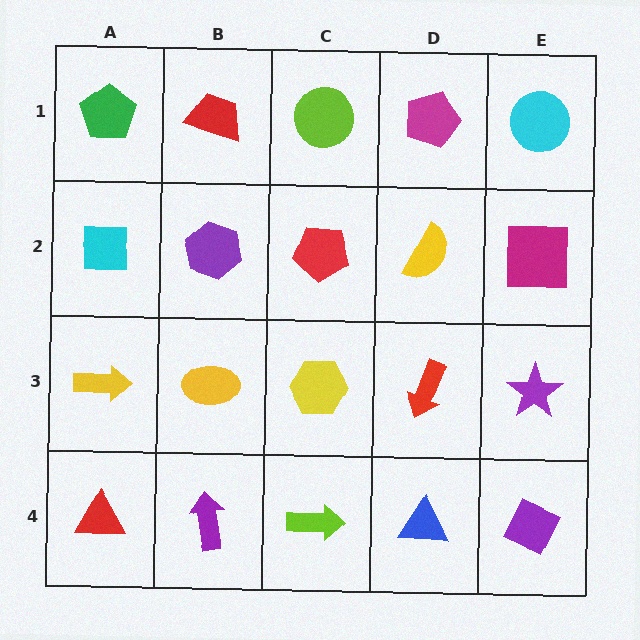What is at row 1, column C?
A lime circle.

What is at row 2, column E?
A magenta square.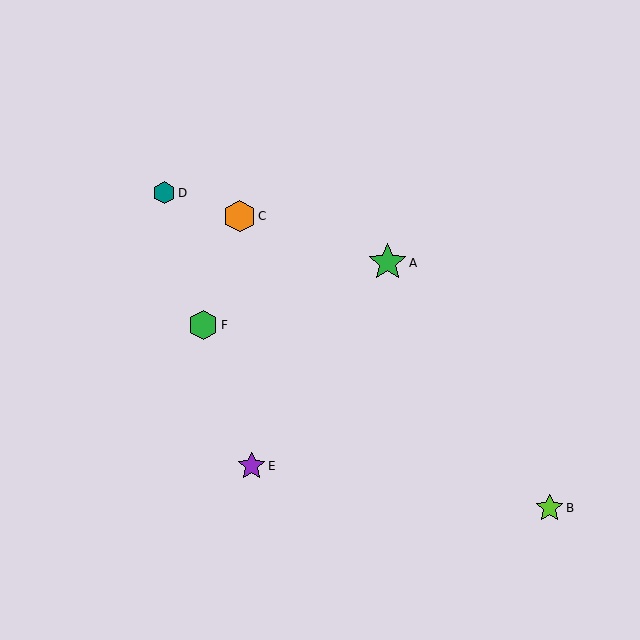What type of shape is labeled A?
Shape A is a green star.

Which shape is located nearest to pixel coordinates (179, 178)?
The teal hexagon (labeled D) at (164, 193) is nearest to that location.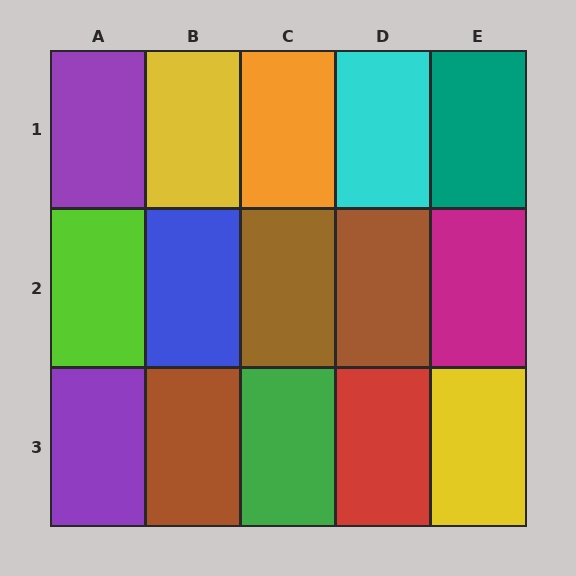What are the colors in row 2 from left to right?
Lime, blue, brown, brown, magenta.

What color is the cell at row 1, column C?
Orange.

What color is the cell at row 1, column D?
Cyan.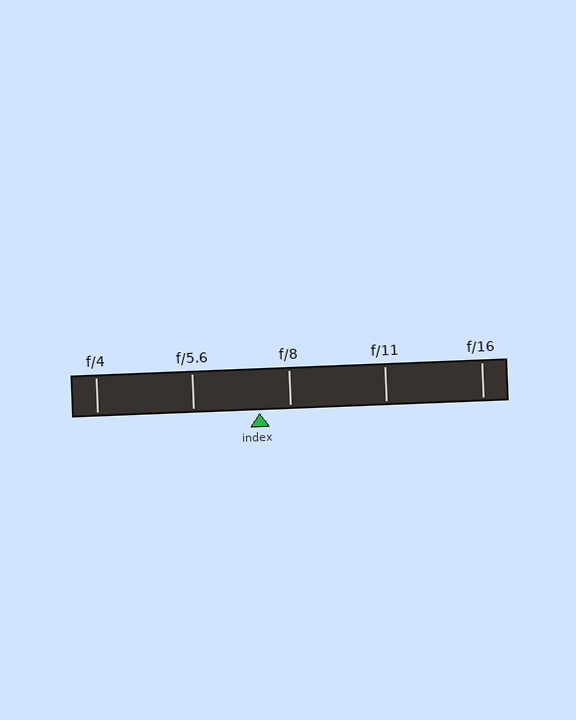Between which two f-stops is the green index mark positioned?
The index mark is between f/5.6 and f/8.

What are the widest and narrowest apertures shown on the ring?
The widest aperture shown is f/4 and the narrowest is f/16.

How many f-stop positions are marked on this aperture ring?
There are 5 f-stop positions marked.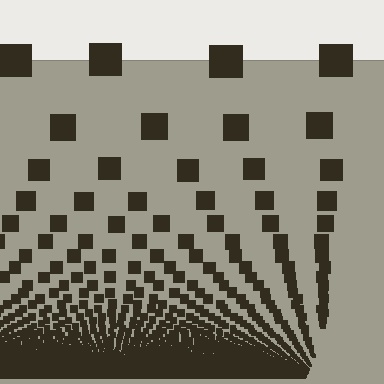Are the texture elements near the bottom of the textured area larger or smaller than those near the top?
Smaller. The gradient is inverted — elements near the bottom are smaller and denser.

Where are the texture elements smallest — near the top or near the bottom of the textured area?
Near the bottom.